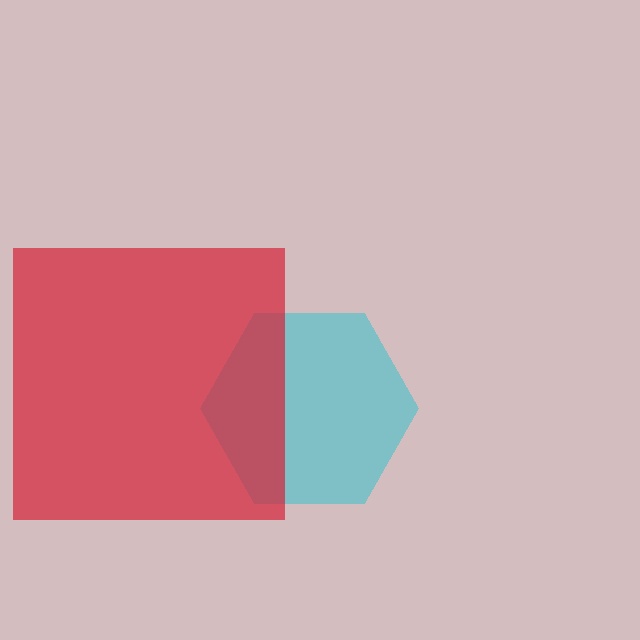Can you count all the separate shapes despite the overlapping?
Yes, there are 2 separate shapes.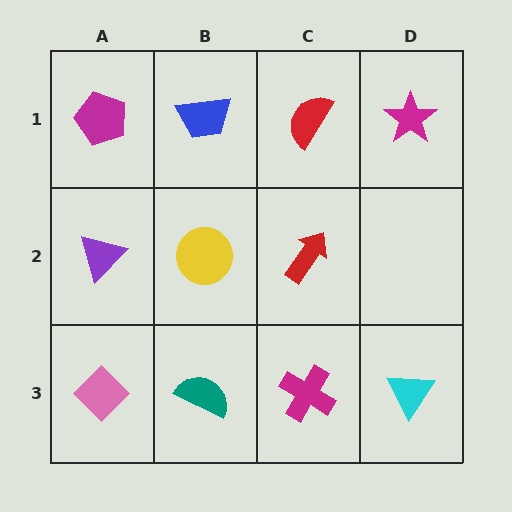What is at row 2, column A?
A purple triangle.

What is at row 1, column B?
A blue trapezoid.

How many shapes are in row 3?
4 shapes.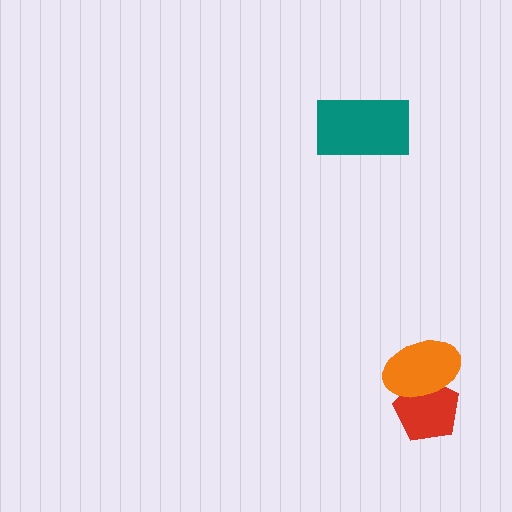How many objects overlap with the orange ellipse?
1 object overlaps with the orange ellipse.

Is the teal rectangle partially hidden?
No, no other shape covers it.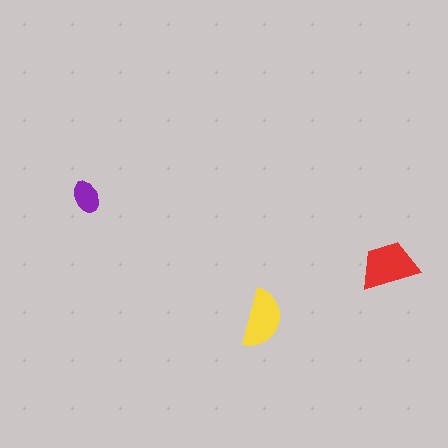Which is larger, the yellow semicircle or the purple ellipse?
The yellow semicircle.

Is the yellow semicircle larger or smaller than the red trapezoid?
Smaller.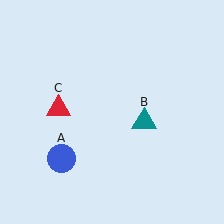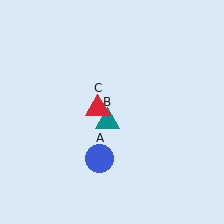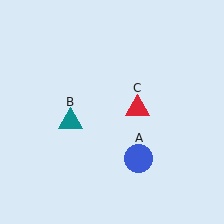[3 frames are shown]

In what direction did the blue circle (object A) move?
The blue circle (object A) moved right.